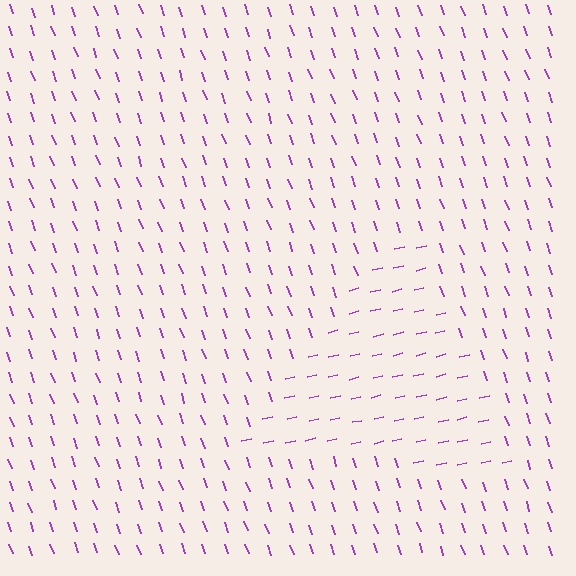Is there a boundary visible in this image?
Yes, there is a texture boundary formed by a change in line orientation.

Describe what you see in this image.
The image is filled with small purple line segments. A triangle region in the image has lines oriented differently from the surrounding lines, creating a visible texture boundary.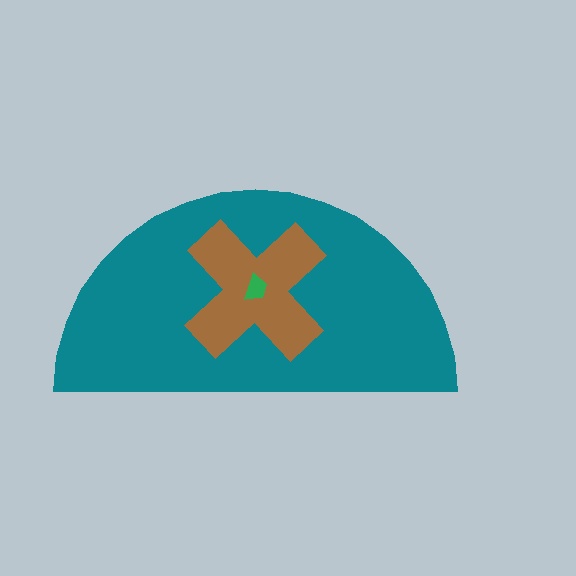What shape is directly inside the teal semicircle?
The brown cross.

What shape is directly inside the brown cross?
The green trapezoid.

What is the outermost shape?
The teal semicircle.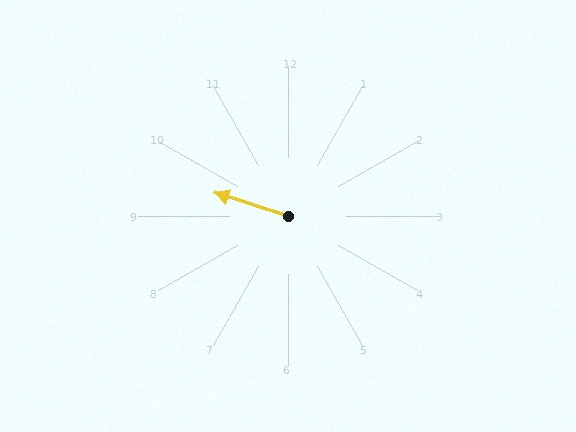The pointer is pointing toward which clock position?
Roughly 10 o'clock.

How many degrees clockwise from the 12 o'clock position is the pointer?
Approximately 287 degrees.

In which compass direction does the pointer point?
West.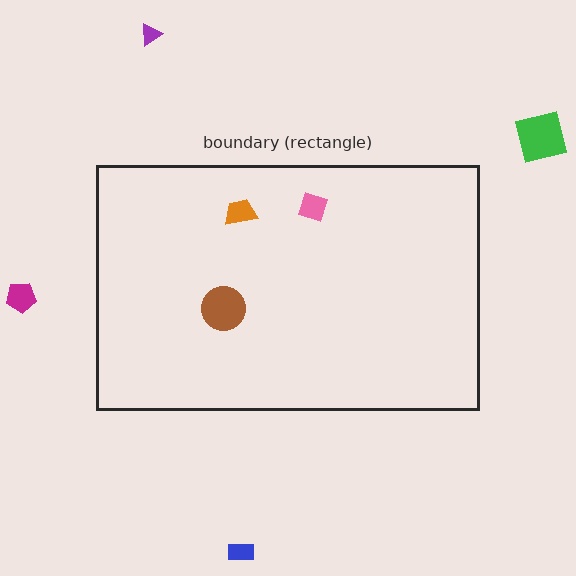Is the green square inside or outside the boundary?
Outside.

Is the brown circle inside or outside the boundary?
Inside.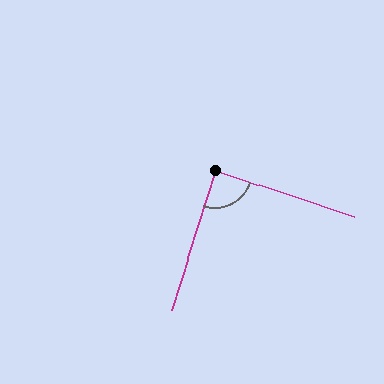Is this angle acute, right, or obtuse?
It is approximately a right angle.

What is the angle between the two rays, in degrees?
Approximately 89 degrees.